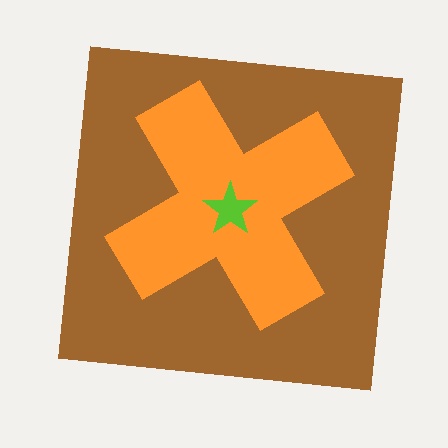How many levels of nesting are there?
3.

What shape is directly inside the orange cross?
The lime star.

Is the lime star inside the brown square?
Yes.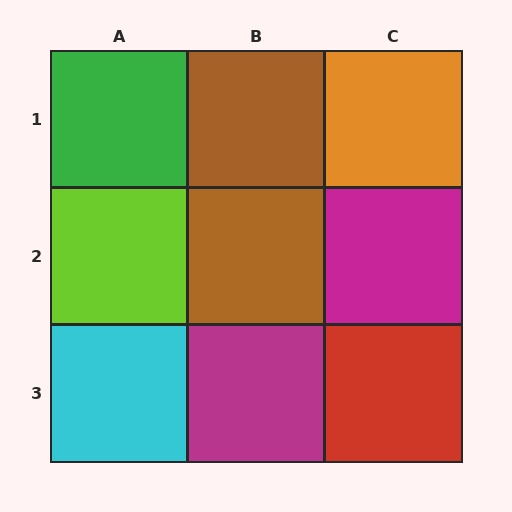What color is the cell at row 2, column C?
Magenta.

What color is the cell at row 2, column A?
Lime.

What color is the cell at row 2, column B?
Brown.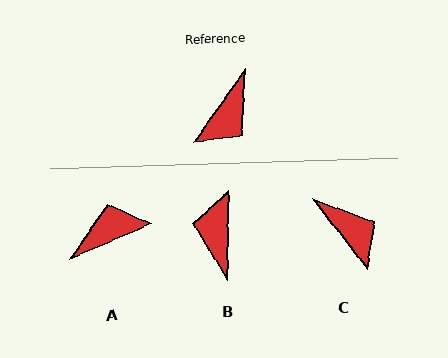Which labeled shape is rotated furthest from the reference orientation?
A, about 148 degrees away.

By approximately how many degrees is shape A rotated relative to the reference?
Approximately 148 degrees counter-clockwise.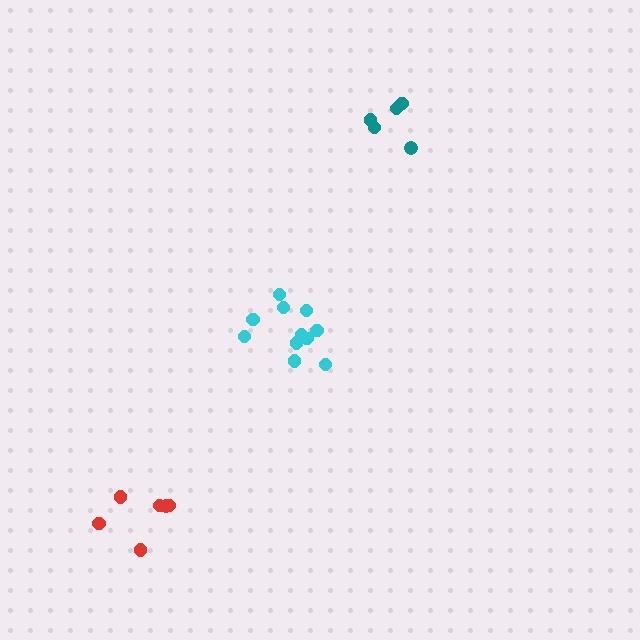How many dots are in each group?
Group 1: 5 dots, Group 2: 6 dots, Group 3: 11 dots (22 total).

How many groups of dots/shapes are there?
There are 3 groups.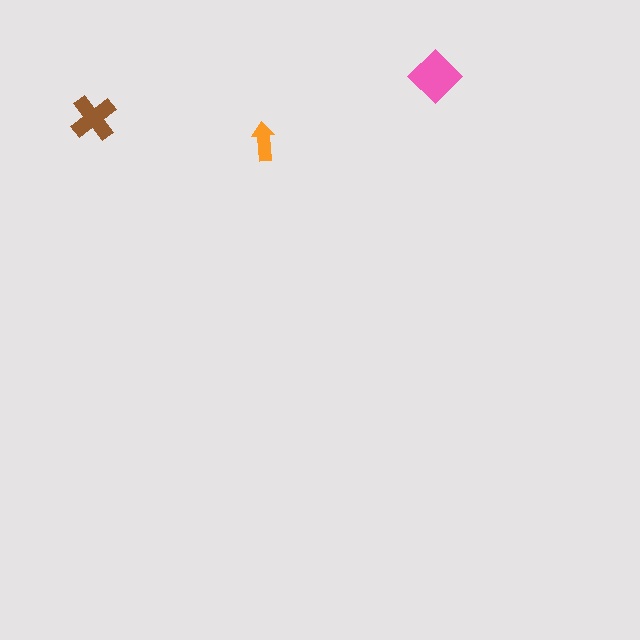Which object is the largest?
The pink diamond.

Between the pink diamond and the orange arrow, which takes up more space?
The pink diamond.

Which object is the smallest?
The orange arrow.